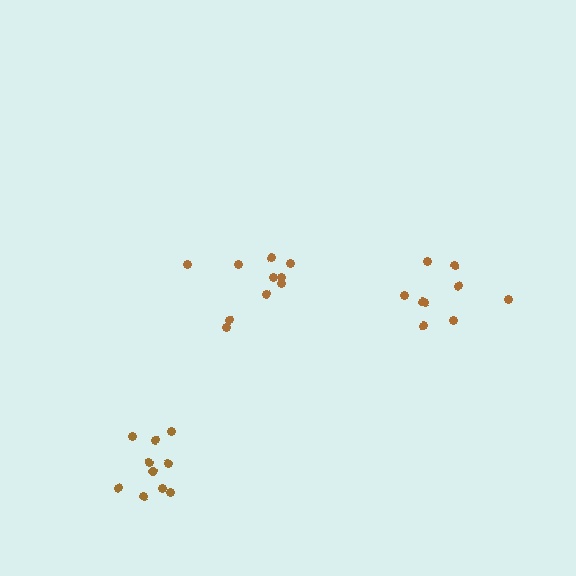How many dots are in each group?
Group 1: 10 dots, Group 2: 9 dots, Group 3: 10 dots (29 total).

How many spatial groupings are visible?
There are 3 spatial groupings.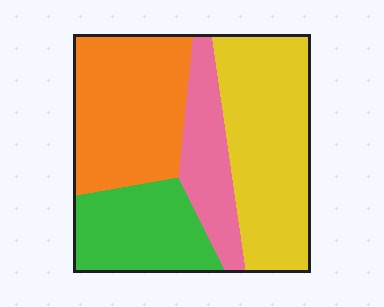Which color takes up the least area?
Pink, at roughly 15%.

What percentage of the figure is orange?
Orange covers roughly 30% of the figure.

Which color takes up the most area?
Yellow, at roughly 35%.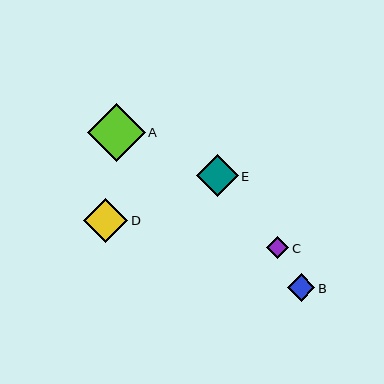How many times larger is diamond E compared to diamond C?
Diamond E is approximately 1.9 times the size of diamond C.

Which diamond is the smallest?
Diamond C is the smallest with a size of approximately 22 pixels.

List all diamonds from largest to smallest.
From largest to smallest: A, D, E, B, C.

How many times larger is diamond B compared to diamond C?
Diamond B is approximately 1.2 times the size of diamond C.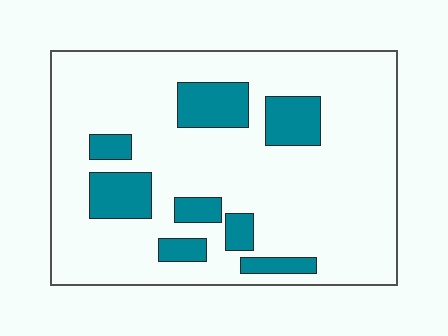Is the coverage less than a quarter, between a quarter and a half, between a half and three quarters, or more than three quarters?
Less than a quarter.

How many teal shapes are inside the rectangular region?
8.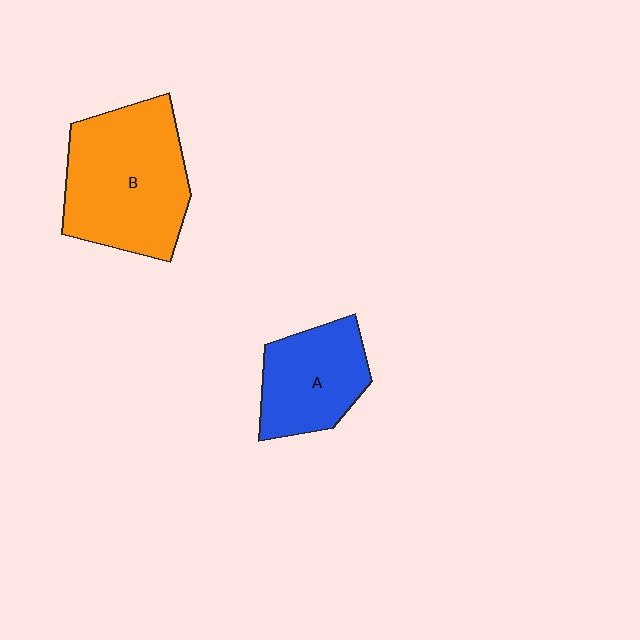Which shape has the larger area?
Shape B (orange).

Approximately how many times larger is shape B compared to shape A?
Approximately 1.6 times.